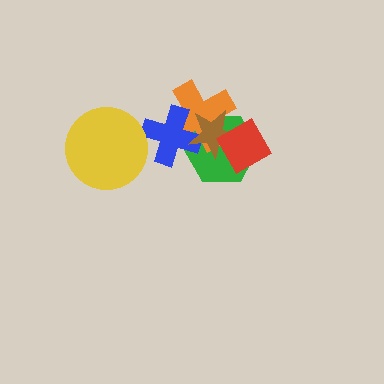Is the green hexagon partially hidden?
Yes, it is partially covered by another shape.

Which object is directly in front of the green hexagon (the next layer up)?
The orange cross is directly in front of the green hexagon.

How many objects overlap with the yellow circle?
0 objects overlap with the yellow circle.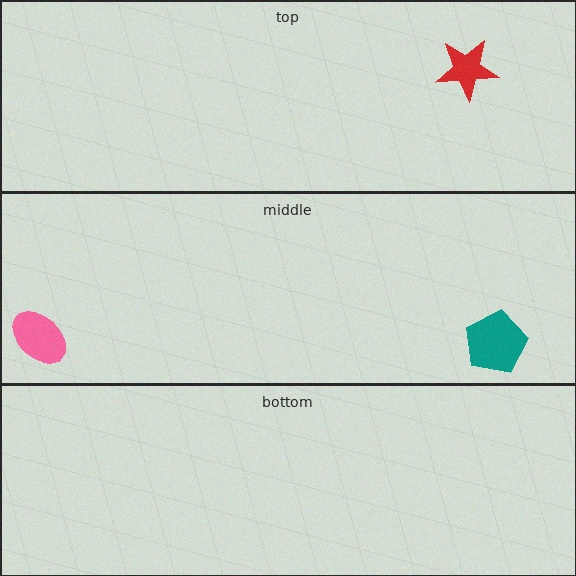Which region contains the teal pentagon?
The middle region.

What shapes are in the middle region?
The pink ellipse, the teal pentagon.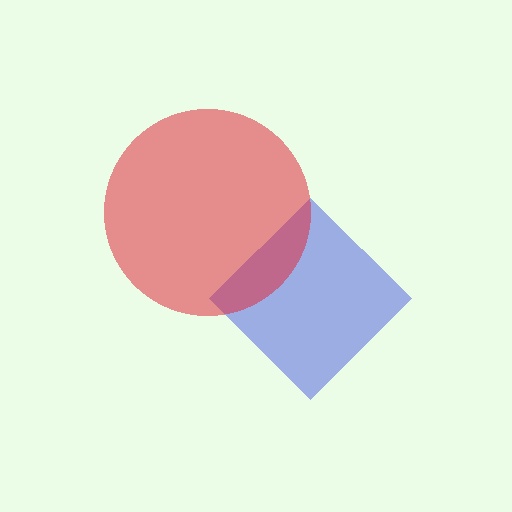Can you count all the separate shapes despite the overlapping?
Yes, there are 2 separate shapes.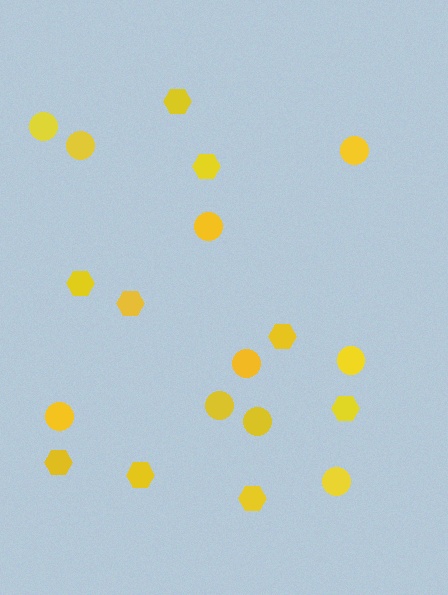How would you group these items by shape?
There are 2 groups: one group of circles (10) and one group of hexagons (9).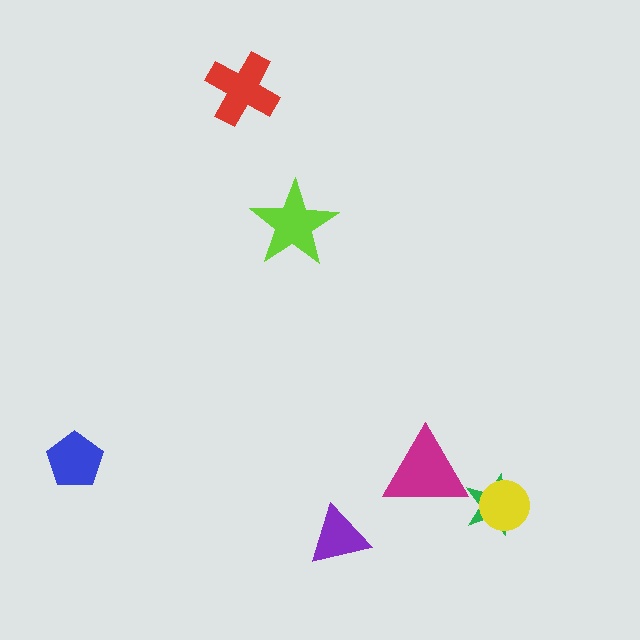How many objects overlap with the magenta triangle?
0 objects overlap with the magenta triangle.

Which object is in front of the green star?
The yellow circle is in front of the green star.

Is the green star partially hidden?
Yes, it is partially covered by another shape.